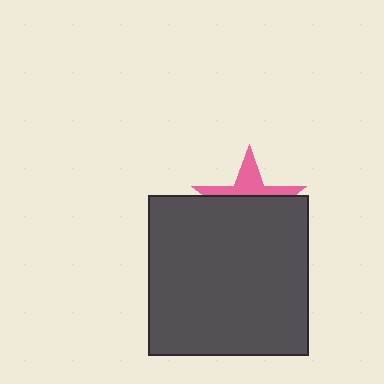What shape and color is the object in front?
The object in front is a dark gray square.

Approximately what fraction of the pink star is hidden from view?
Roughly 62% of the pink star is hidden behind the dark gray square.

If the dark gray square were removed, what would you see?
You would see the complete pink star.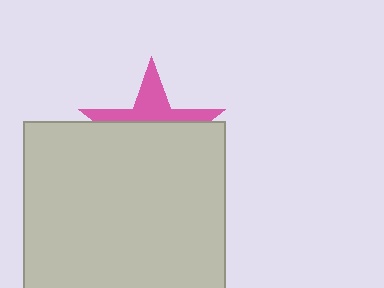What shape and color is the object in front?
The object in front is a light gray square.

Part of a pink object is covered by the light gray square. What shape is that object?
It is a star.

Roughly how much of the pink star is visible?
A small part of it is visible (roughly 37%).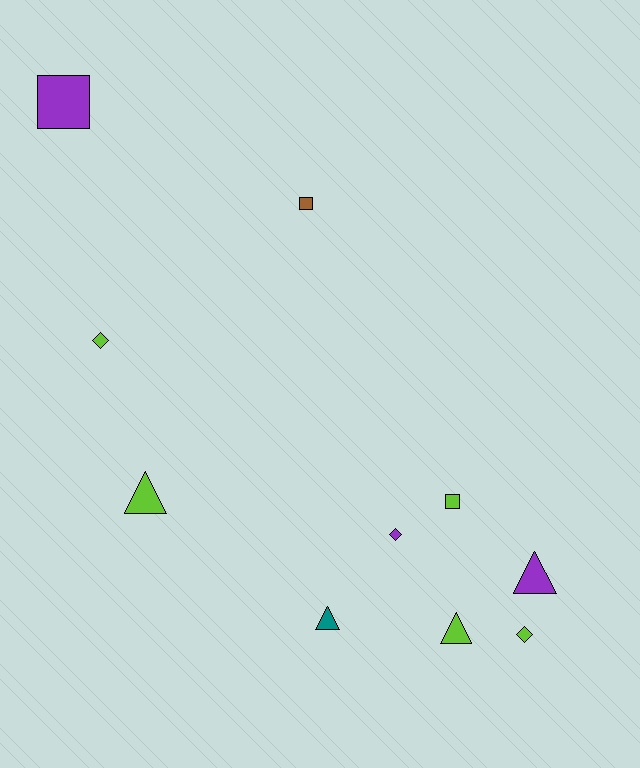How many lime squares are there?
There is 1 lime square.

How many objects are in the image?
There are 10 objects.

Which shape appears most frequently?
Triangle, with 4 objects.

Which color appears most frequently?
Lime, with 5 objects.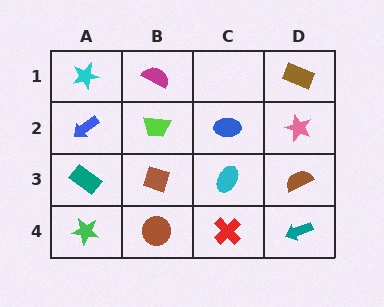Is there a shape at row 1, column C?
No, that cell is empty.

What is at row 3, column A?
A teal rectangle.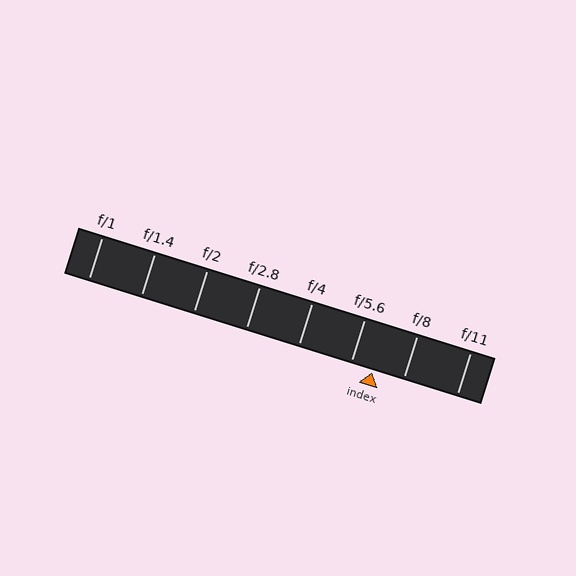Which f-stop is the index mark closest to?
The index mark is closest to f/5.6.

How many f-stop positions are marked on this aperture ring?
There are 8 f-stop positions marked.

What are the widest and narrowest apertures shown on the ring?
The widest aperture shown is f/1 and the narrowest is f/11.